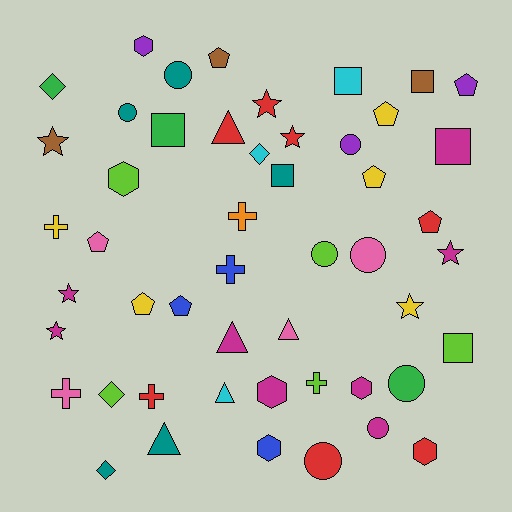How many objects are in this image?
There are 50 objects.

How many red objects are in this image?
There are 7 red objects.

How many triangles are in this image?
There are 5 triangles.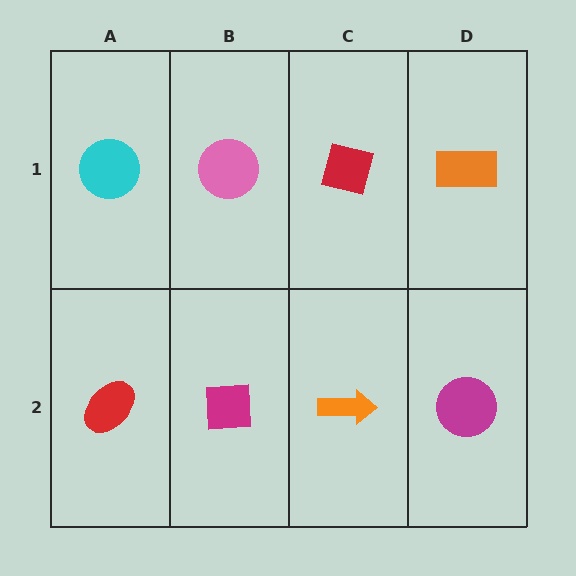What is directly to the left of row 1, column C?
A pink circle.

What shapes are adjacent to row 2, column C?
A red square (row 1, column C), a magenta square (row 2, column B), a magenta circle (row 2, column D).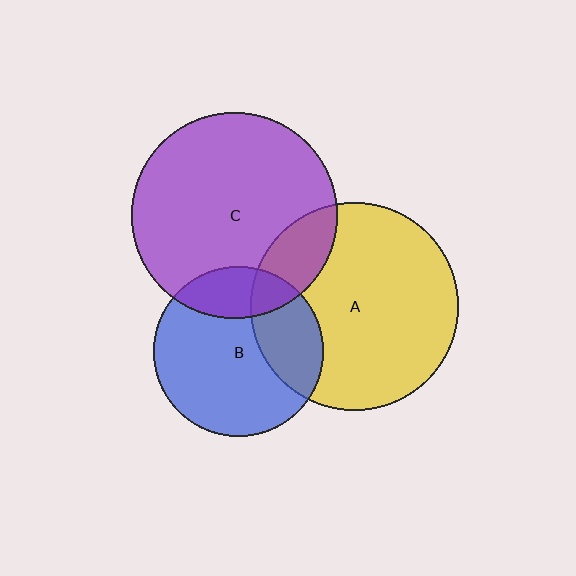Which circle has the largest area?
Circle A (yellow).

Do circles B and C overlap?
Yes.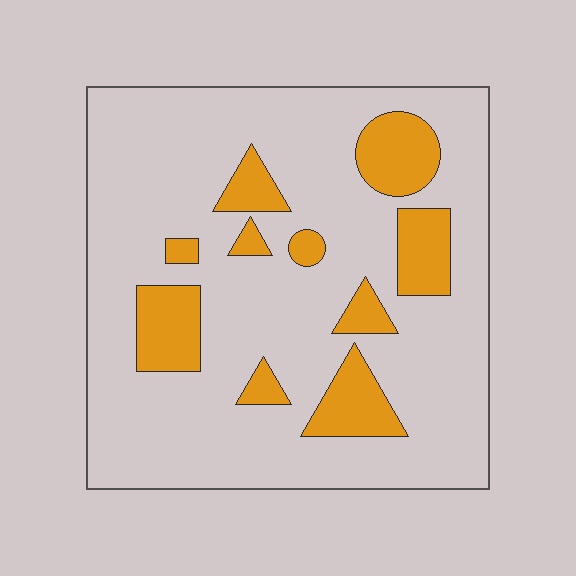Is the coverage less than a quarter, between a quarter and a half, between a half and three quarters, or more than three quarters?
Less than a quarter.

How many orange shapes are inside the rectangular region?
10.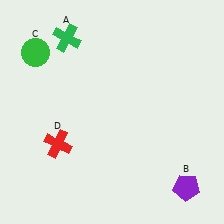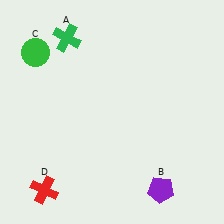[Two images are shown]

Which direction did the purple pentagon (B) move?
The purple pentagon (B) moved left.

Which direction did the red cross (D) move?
The red cross (D) moved down.